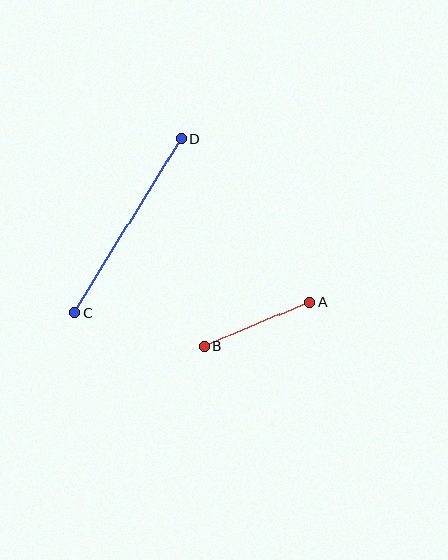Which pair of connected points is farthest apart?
Points C and D are farthest apart.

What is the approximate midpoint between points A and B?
The midpoint is at approximately (257, 324) pixels.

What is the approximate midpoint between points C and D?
The midpoint is at approximately (128, 225) pixels.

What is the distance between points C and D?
The distance is approximately 204 pixels.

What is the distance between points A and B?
The distance is approximately 114 pixels.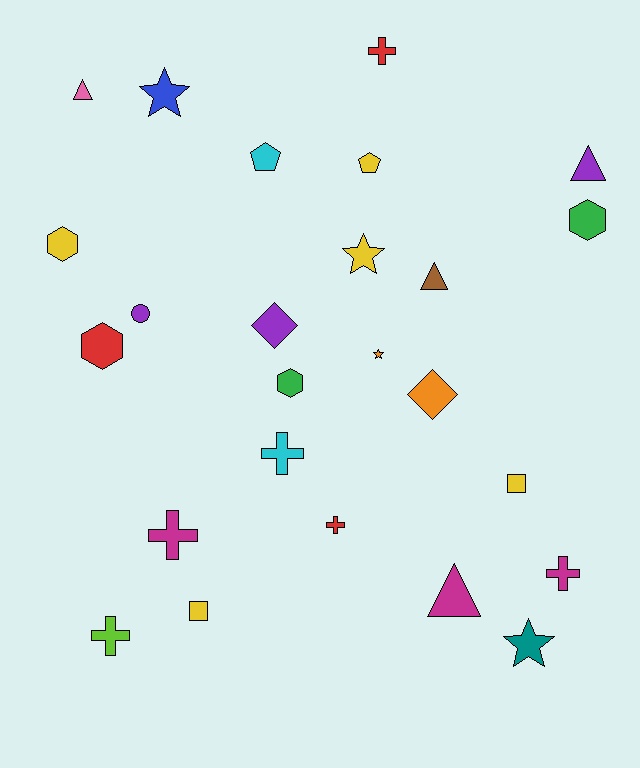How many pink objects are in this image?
There is 1 pink object.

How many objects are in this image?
There are 25 objects.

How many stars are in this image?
There are 4 stars.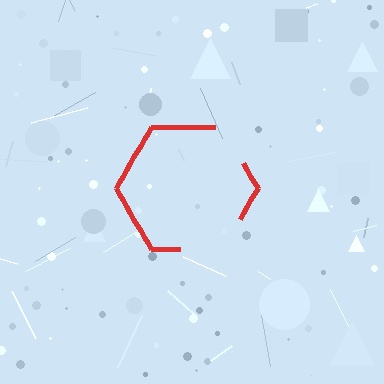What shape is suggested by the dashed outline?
The dashed outline suggests a hexagon.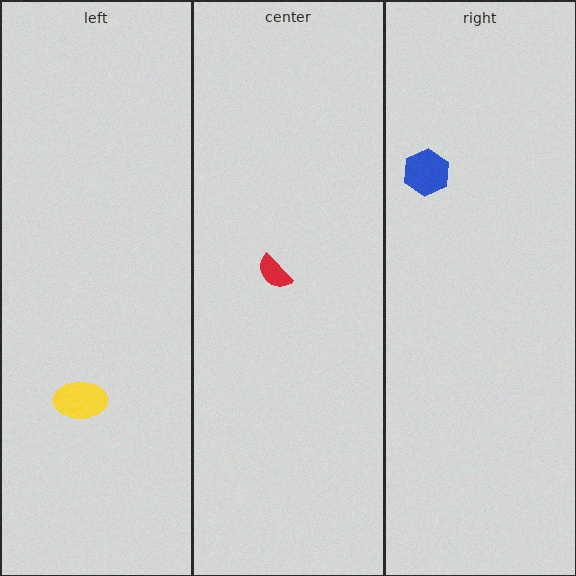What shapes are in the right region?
The blue hexagon.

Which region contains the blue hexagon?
The right region.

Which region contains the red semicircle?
The center region.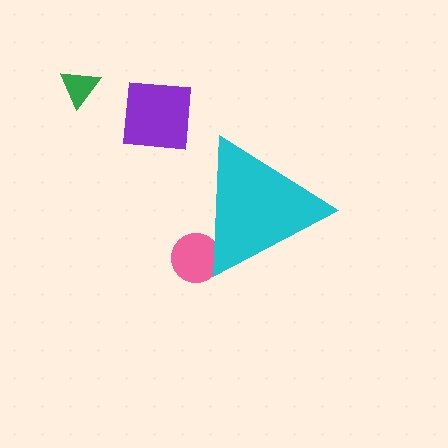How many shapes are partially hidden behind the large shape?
1 shape is partially hidden.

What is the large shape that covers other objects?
A cyan triangle.